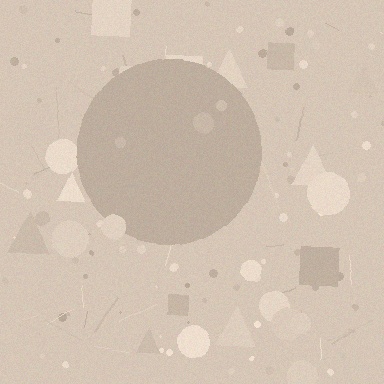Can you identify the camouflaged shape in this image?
The camouflaged shape is a circle.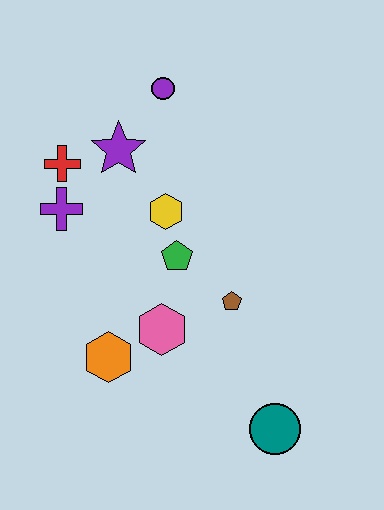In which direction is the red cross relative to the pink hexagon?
The red cross is above the pink hexagon.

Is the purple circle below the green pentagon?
No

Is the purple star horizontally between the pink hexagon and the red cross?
Yes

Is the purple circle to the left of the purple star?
No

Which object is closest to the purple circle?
The purple star is closest to the purple circle.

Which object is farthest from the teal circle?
The purple circle is farthest from the teal circle.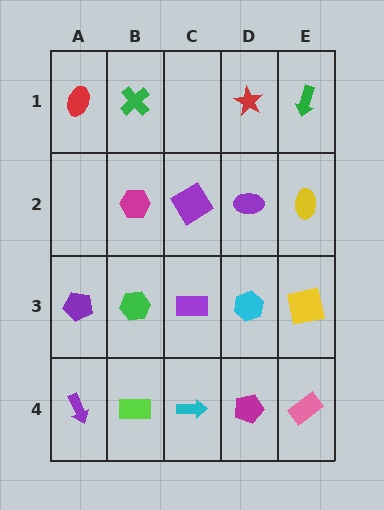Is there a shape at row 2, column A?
No, that cell is empty.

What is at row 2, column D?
A purple ellipse.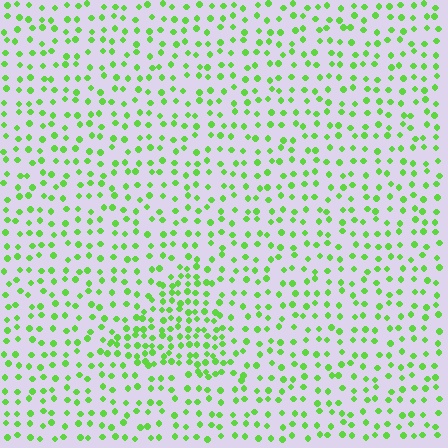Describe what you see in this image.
The image contains small lime elements arranged at two different densities. A triangle-shaped region is visible where the elements are more densely packed than the surrounding area.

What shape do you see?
I see a triangle.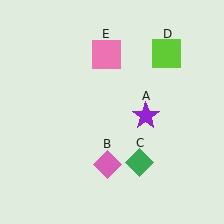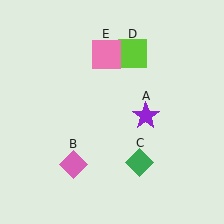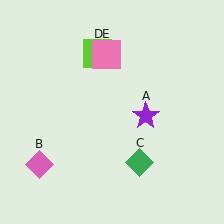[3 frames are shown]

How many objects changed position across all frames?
2 objects changed position: pink diamond (object B), lime square (object D).